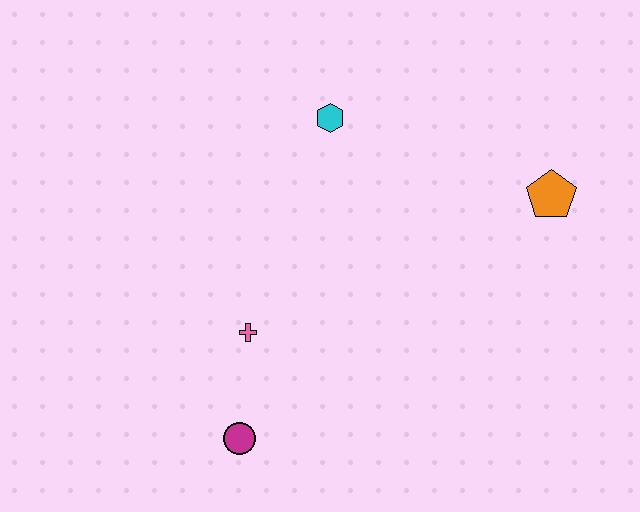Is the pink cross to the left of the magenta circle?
No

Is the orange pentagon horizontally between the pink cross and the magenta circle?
No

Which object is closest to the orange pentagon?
The cyan hexagon is closest to the orange pentagon.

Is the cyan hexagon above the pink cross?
Yes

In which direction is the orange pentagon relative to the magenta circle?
The orange pentagon is to the right of the magenta circle.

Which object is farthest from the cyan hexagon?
The magenta circle is farthest from the cyan hexagon.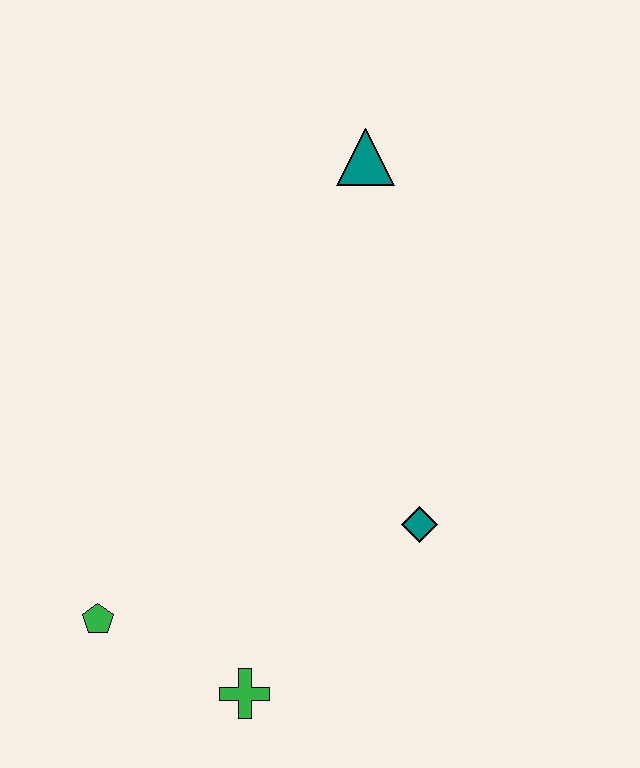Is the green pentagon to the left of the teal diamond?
Yes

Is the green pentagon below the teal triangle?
Yes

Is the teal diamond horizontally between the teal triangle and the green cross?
No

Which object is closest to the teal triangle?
The teal diamond is closest to the teal triangle.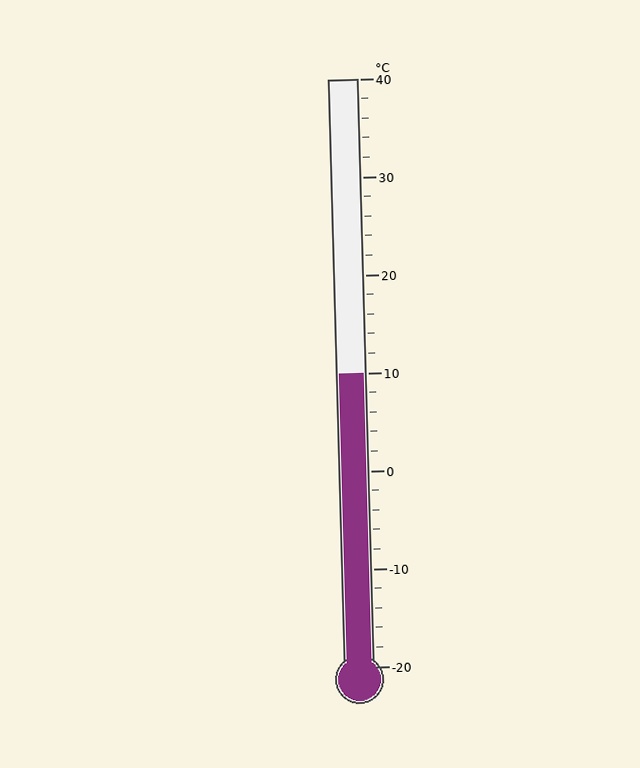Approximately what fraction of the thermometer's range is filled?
The thermometer is filled to approximately 50% of its range.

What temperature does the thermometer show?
The thermometer shows approximately 10°C.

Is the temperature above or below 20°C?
The temperature is below 20°C.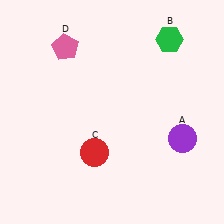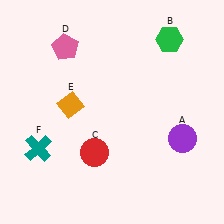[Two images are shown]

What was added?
An orange diamond (E), a teal cross (F) were added in Image 2.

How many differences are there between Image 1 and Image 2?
There are 2 differences between the two images.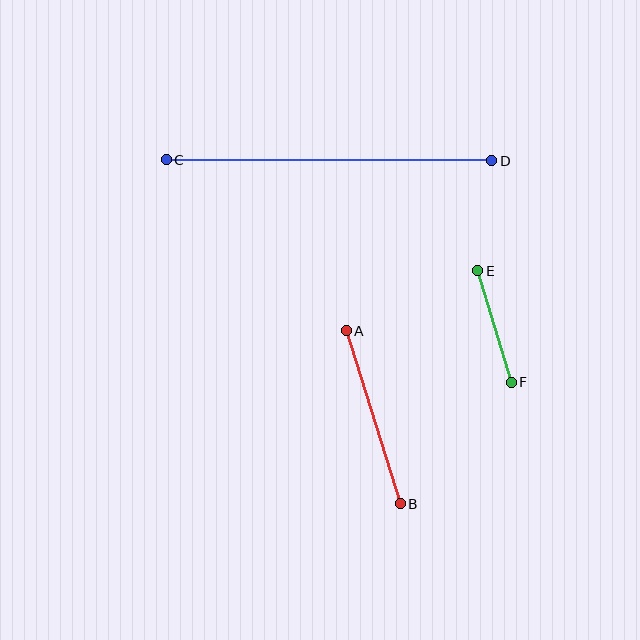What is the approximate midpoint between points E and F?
The midpoint is at approximately (494, 326) pixels.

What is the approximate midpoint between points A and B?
The midpoint is at approximately (373, 417) pixels.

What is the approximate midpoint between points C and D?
The midpoint is at approximately (329, 160) pixels.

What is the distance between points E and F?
The distance is approximately 116 pixels.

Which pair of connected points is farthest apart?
Points C and D are farthest apart.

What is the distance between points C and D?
The distance is approximately 325 pixels.